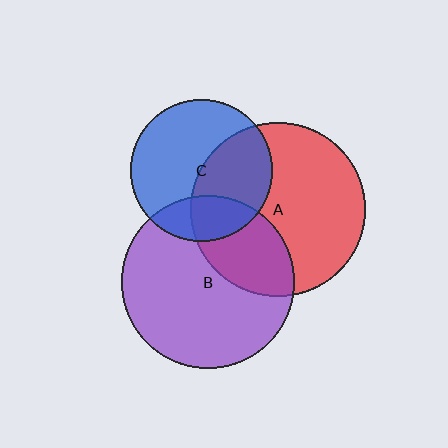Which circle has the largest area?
Circle A (red).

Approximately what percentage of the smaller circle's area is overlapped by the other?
Approximately 20%.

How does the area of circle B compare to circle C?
Approximately 1.5 times.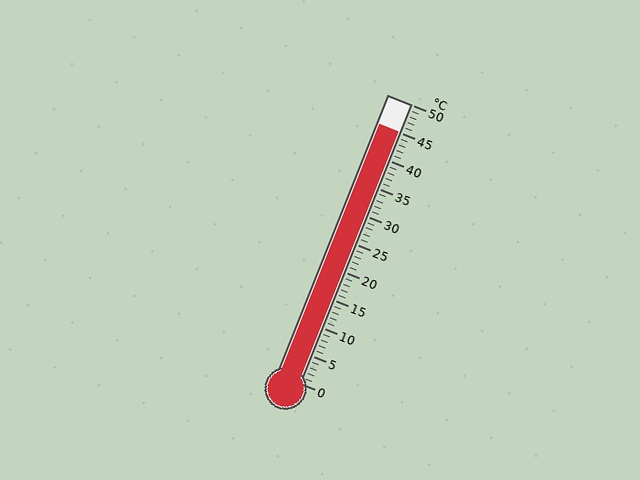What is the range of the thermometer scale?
The thermometer scale ranges from 0°C to 50°C.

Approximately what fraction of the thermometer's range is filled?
The thermometer is filled to approximately 90% of its range.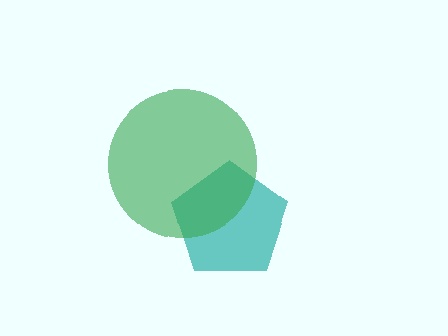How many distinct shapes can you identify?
There are 2 distinct shapes: a teal pentagon, a green circle.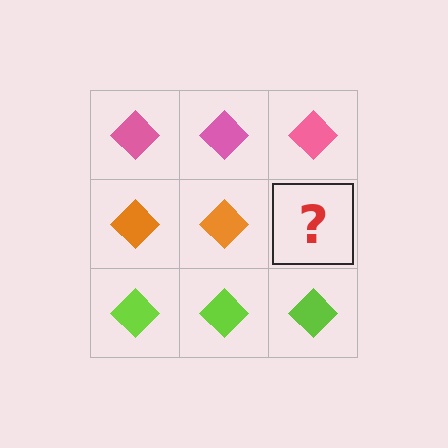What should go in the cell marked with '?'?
The missing cell should contain an orange diamond.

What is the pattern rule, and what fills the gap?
The rule is that each row has a consistent color. The gap should be filled with an orange diamond.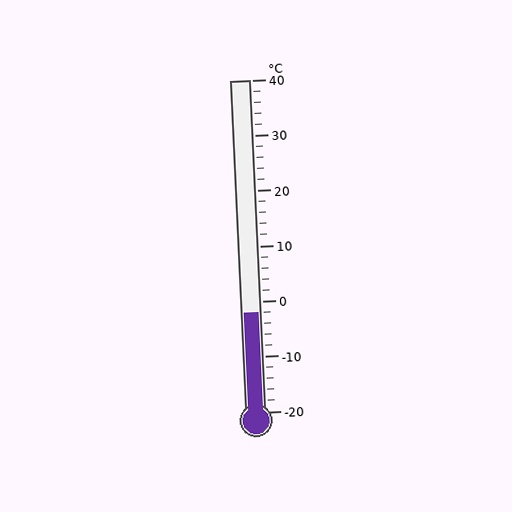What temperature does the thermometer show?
The thermometer shows approximately -2°C.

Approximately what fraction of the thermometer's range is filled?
The thermometer is filled to approximately 30% of its range.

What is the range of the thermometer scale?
The thermometer scale ranges from -20°C to 40°C.